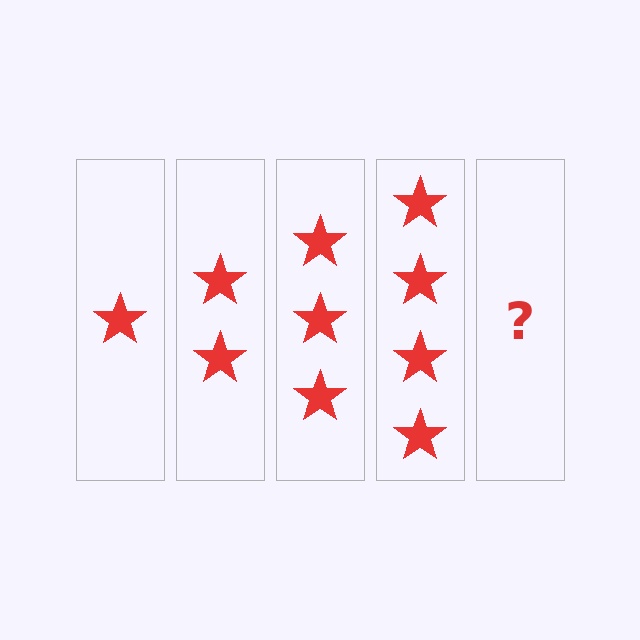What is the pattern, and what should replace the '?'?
The pattern is that each step adds one more star. The '?' should be 5 stars.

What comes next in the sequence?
The next element should be 5 stars.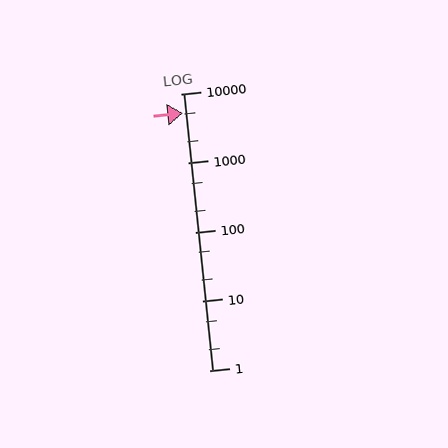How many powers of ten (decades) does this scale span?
The scale spans 4 decades, from 1 to 10000.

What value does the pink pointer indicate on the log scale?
The pointer indicates approximately 5200.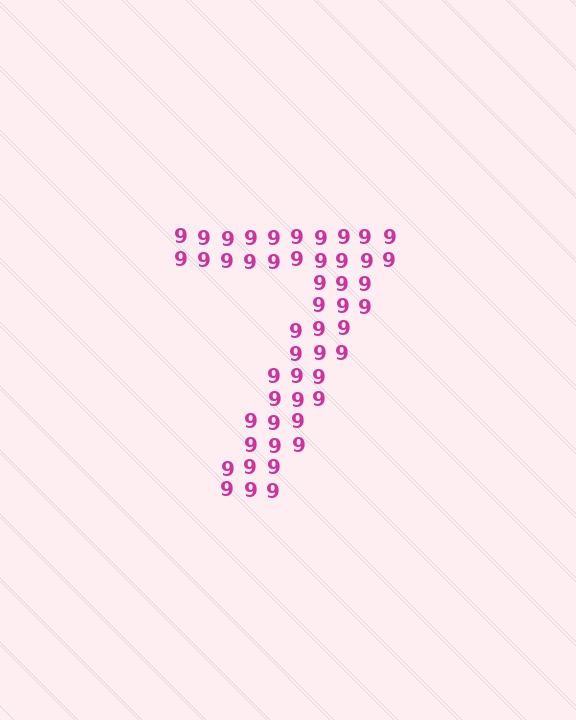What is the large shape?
The large shape is the digit 7.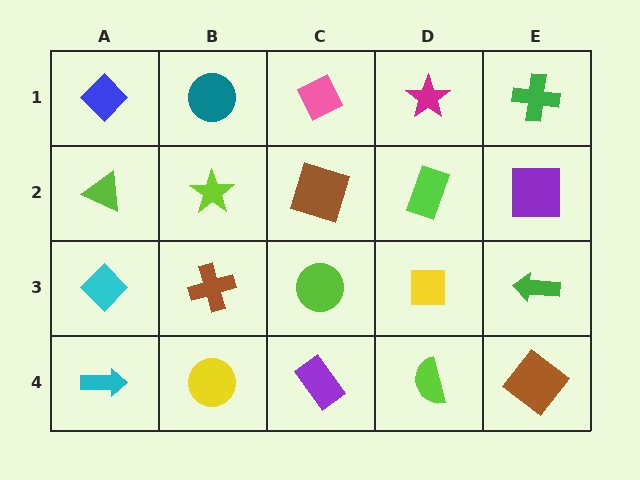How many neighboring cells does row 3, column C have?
4.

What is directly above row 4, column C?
A lime circle.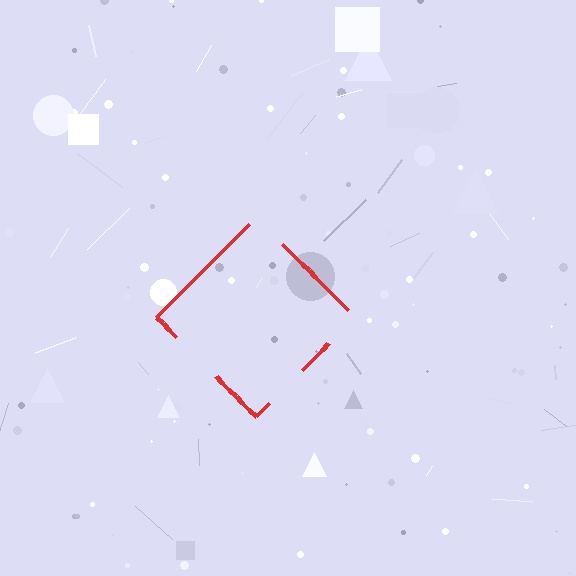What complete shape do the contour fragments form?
The contour fragments form a diamond.